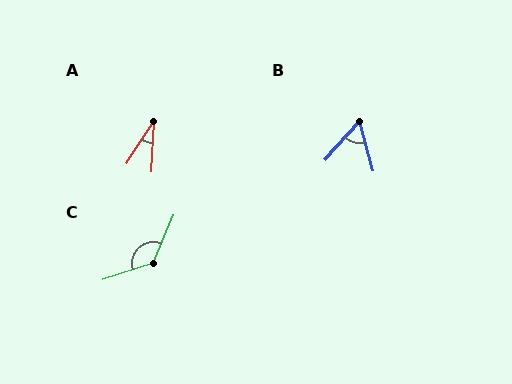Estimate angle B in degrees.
Approximately 58 degrees.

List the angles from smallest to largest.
A (30°), B (58°), C (131°).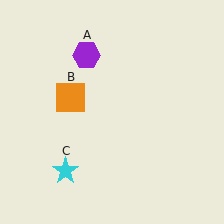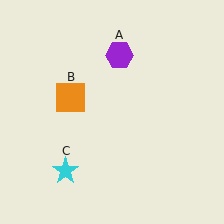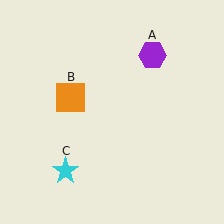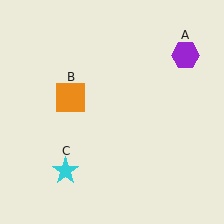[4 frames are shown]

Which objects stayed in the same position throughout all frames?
Orange square (object B) and cyan star (object C) remained stationary.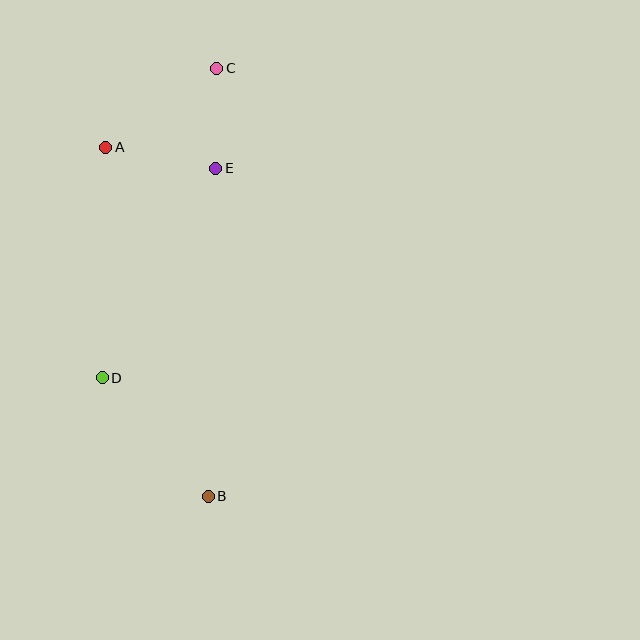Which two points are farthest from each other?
Points B and C are farthest from each other.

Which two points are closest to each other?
Points C and E are closest to each other.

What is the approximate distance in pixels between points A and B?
The distance between A and B is approximately 363 pixels.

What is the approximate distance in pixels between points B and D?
The distance between B and D is approximately 159 pixels.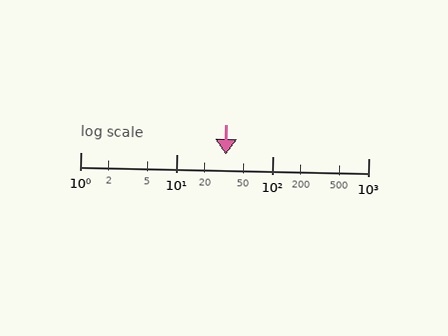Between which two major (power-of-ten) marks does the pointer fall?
The pointer is between 10 and 100.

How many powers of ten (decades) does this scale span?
The scale spans 3 decades, from 1 to 1000.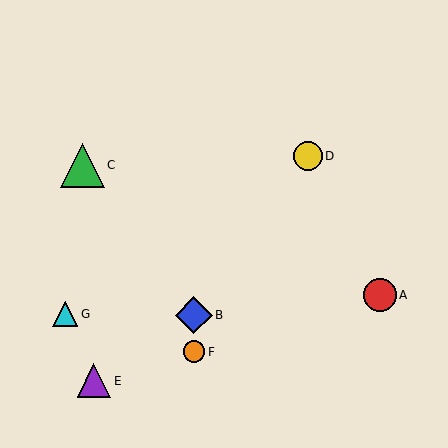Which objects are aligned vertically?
Objects B, F are aligned vertically.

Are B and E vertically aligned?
No, B is at x≈194 and E is at x≈94.